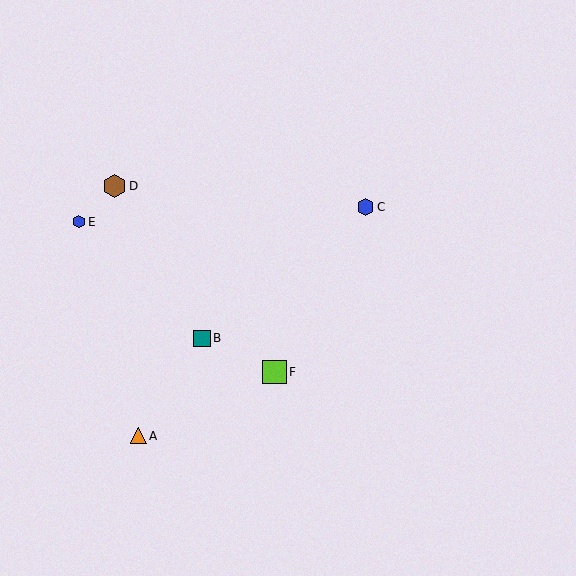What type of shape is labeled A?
Shape A is an orange triangle.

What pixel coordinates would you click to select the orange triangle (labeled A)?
Click at (139, 436) to select the orange triangle A.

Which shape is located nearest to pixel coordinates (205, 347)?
The teal square (labeled B) at (202, 338) is nearest to that location.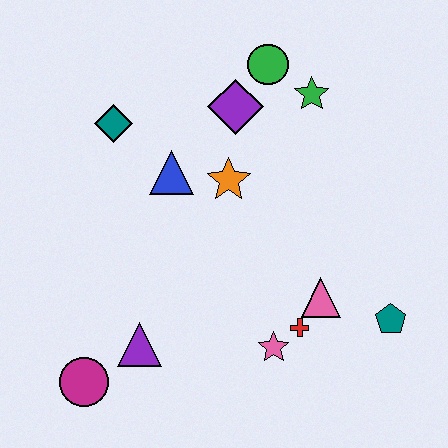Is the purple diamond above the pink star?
Yes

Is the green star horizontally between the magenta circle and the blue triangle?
No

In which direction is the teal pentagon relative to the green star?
The teal pentagon is below the green star.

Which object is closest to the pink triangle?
The red cross is closest to the pink triangle.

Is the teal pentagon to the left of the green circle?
No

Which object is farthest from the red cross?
The teal diamond is farthest from the red cross.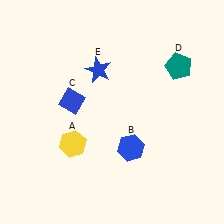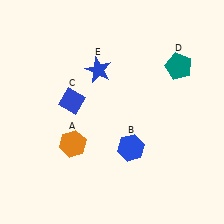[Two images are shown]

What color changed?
The hexagon (A) changed from yellow in Image 1 to orange in Image 2.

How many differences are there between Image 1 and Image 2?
There is 1 difference between the two images.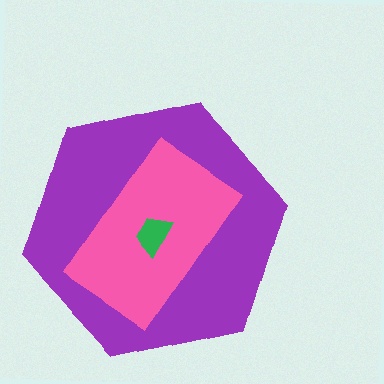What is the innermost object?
The green trapezoid.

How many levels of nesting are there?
3.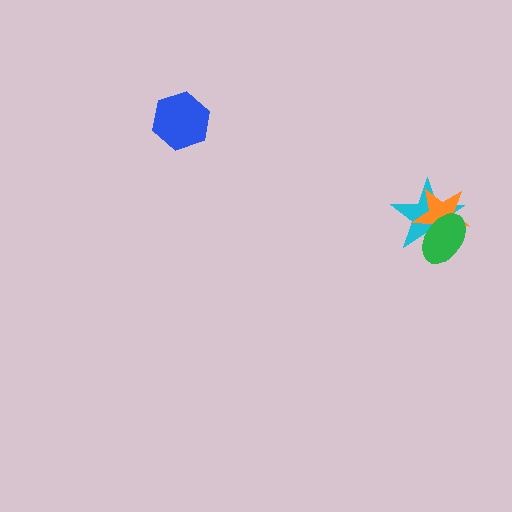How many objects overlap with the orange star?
2 objects overlap with the orange star.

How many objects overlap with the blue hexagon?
0 objects overlap with the blue hexagon.